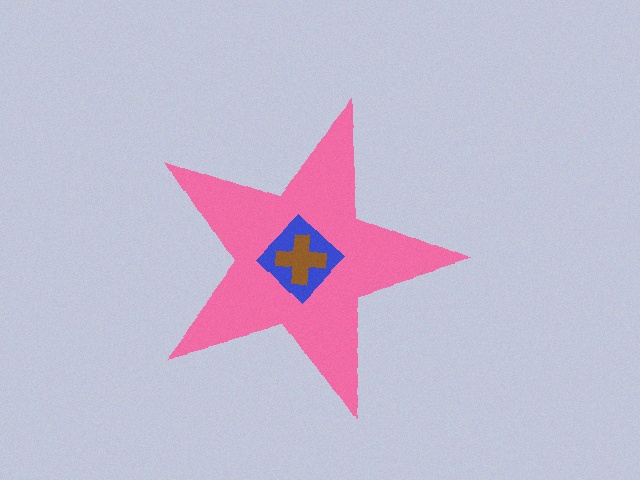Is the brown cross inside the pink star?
Yes.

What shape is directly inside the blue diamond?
The brown cross.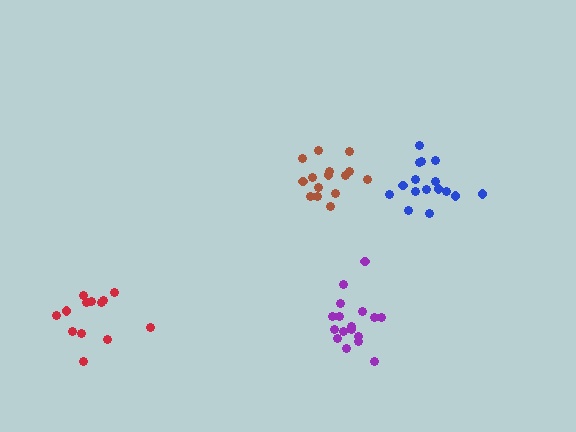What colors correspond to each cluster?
The clusters are colored: brown, red, purple, blue.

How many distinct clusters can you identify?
There are 4 distinct clusters.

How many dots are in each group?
Group 1: 15 dots, Group 2: 13 dots, Group 3: 17 dots, Group 4: 16 dots (61 total).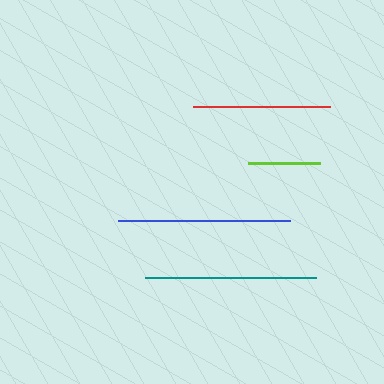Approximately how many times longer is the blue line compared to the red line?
The blue line is approximately 1.2 times the length of the red line.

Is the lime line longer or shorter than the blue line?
The blue line is longer than the lime line.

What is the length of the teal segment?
The teal segment is approximately 170 pixels long.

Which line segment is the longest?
The blue line is the longest at approximately 172 pixels.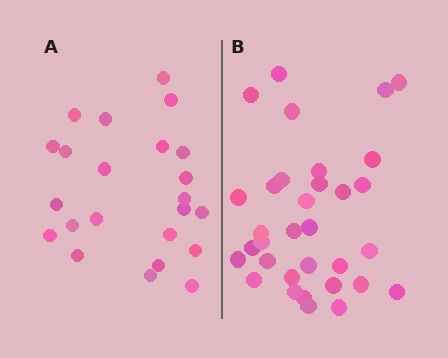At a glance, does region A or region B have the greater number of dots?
Region B (the right region) has more dots.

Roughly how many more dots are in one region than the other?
Region B has roughly 10 or so more dots than region A.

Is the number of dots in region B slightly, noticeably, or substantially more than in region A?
Region B has noticeably more, but not dramatically so. The ratio is roughly 1.4 to 1.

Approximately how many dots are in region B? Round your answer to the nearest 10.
About 30 dots. (The exact count is 33, which rounds to 30.)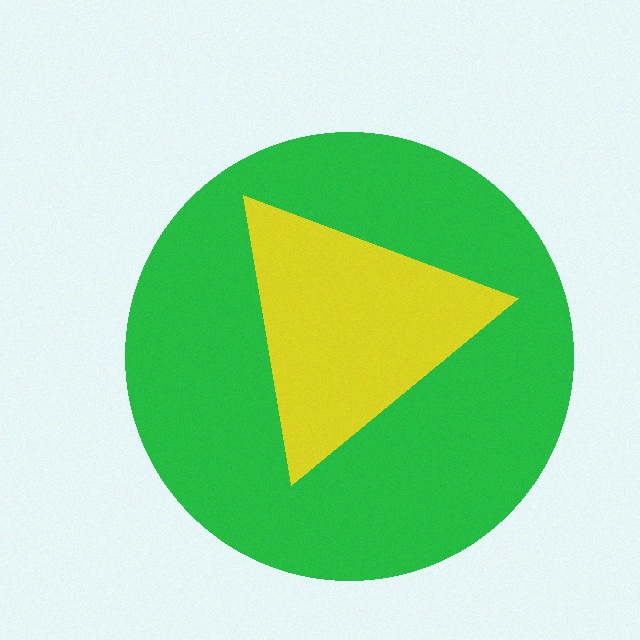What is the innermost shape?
The yellow triangle.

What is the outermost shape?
The green circle.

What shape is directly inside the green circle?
The yellow triangle.